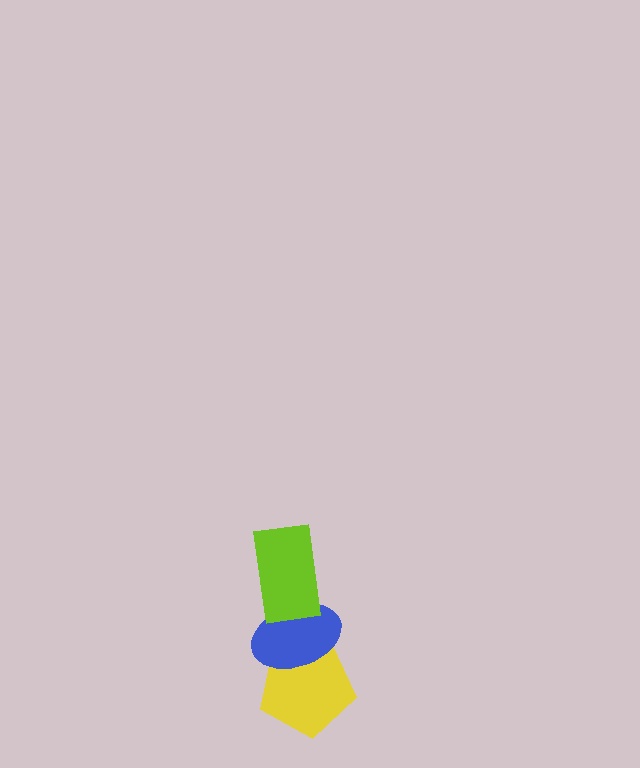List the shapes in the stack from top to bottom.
From top to bottom: the lime rectangle, the blue ellipse, the yellow pentagon.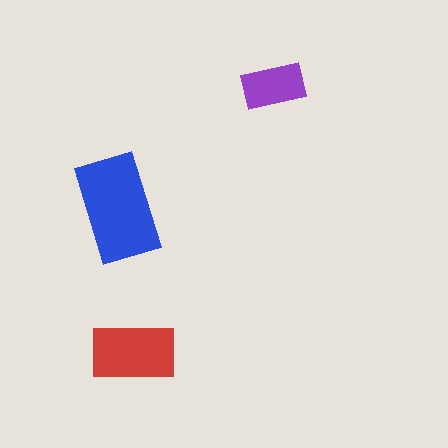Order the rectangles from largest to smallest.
the blue one, the red one, the purple one.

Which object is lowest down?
The red rectangle is bottommost.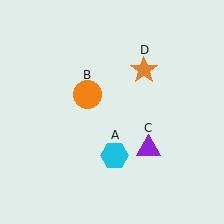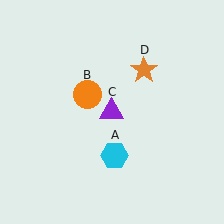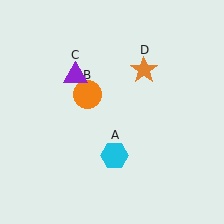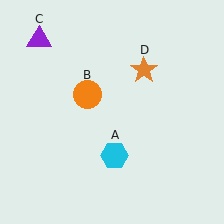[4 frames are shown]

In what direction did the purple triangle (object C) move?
The purple triangle (object C) moved up and to the left.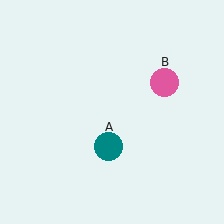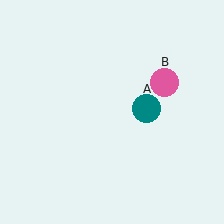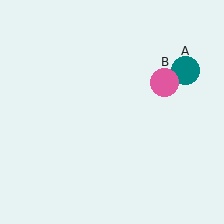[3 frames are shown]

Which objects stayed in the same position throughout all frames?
Pink circle (object B) remained stationary.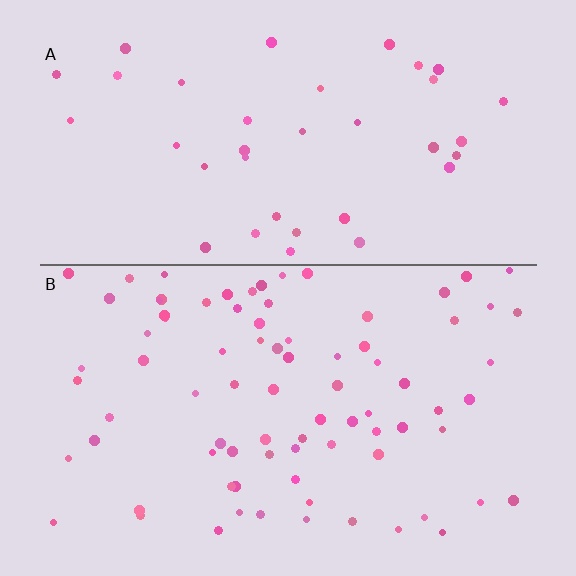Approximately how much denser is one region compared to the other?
Approximately 2.2× — region B over region A.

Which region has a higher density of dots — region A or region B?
B (the bottom).